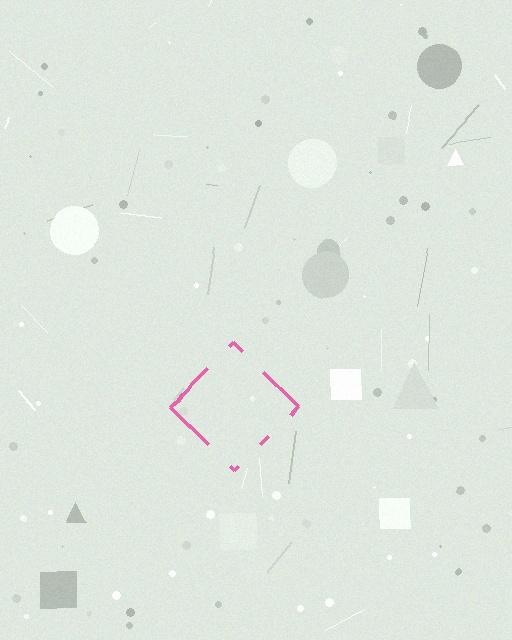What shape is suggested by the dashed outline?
The dashed outline suggests a diamond.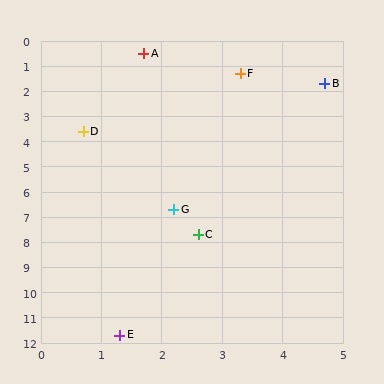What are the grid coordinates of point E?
Point E is at approximately (1.3, 11.7).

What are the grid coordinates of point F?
Point F is at approximately (3.3, 1.3).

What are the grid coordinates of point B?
Point B is at approximately (4.7, 1.7).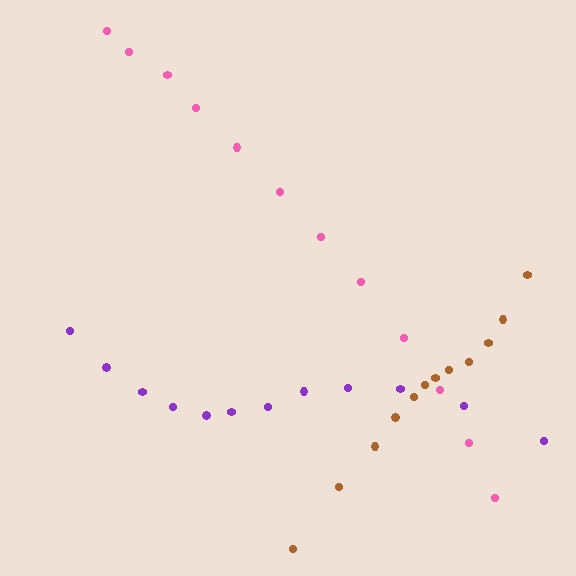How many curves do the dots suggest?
There are 3 distinct paths.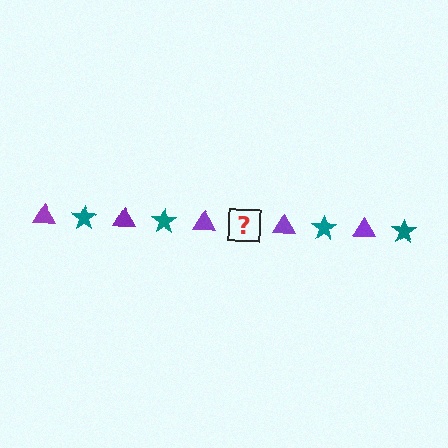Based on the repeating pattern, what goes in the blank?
The blank should be a teal star.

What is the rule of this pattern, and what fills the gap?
The rule is that the pattern alternates between purple triangle and teal star. The gap should be filled with a teal star.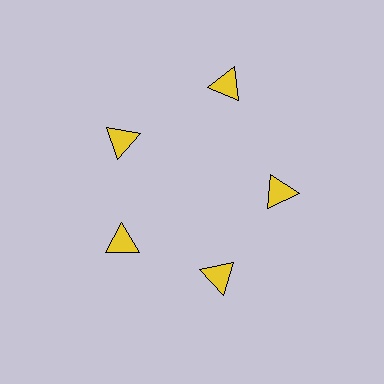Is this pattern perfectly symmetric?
No. The 5 yellow triangles are arranged in a ring, but one element near the 1 o'clock position is pushed outward from the center, breaking the 5-fold rotational symmetry.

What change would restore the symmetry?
The symmetry would be restored by moving it inward, back onto the ring so that all 5 triangles sit at equal angles and equal distance from the center.